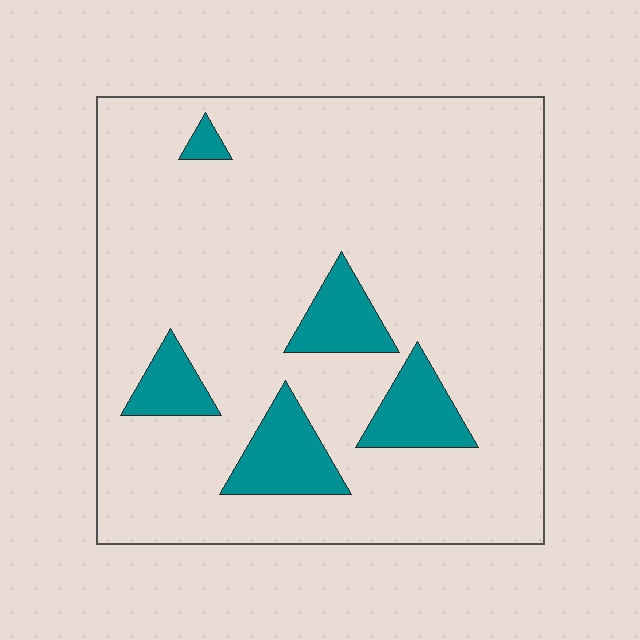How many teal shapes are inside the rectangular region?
5.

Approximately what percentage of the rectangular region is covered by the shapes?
Approximately 15%.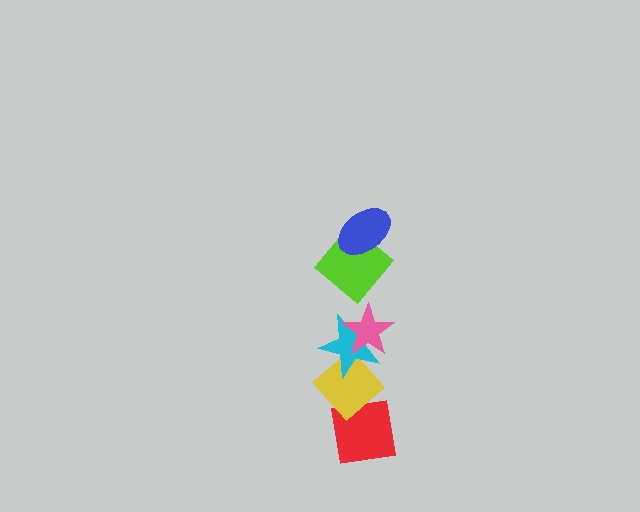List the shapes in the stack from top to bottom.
From top to bottom: the blue ellipse, the lime diamond, the pink star, the cyan star, the yellow diamond, the red square.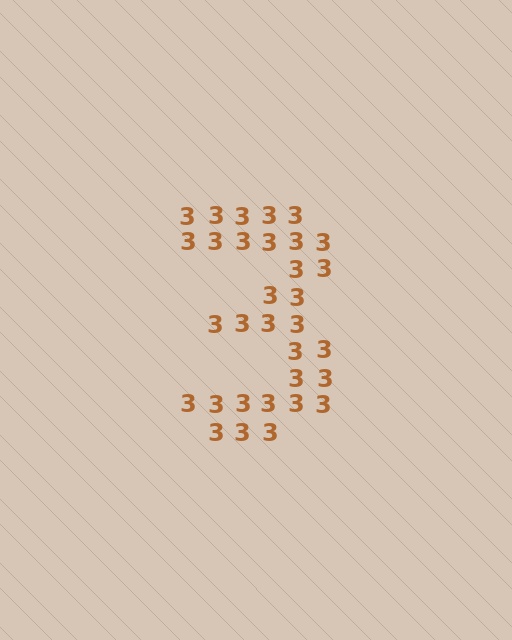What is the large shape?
The large shape is the digit 3.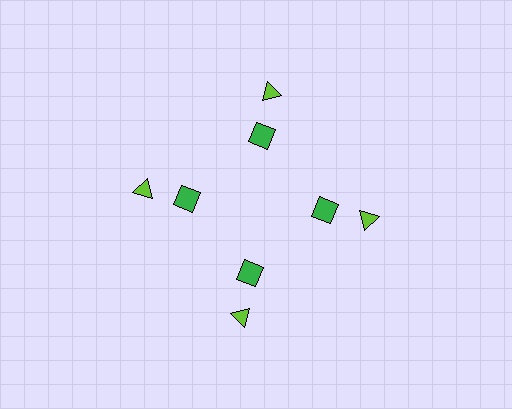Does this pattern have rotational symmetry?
Yes, this pattern has 4-fold rotational symmetry. It looks the same after rotating 90 degrees around the center.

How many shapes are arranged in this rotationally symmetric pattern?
There are 8 shapes, arranged in 4 groups of 2.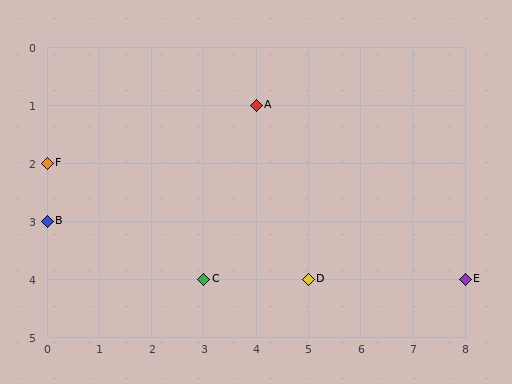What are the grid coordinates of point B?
Point B is at grid coordinates (0, 3).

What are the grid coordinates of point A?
Point A is at grid coordinates (4, 1).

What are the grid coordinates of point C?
Point C is at grid coordinates (3, 4).